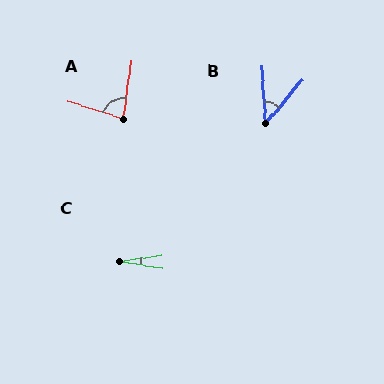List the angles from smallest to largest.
C (17°), B (44°), A (80°).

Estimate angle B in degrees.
Approximately 44 degrees.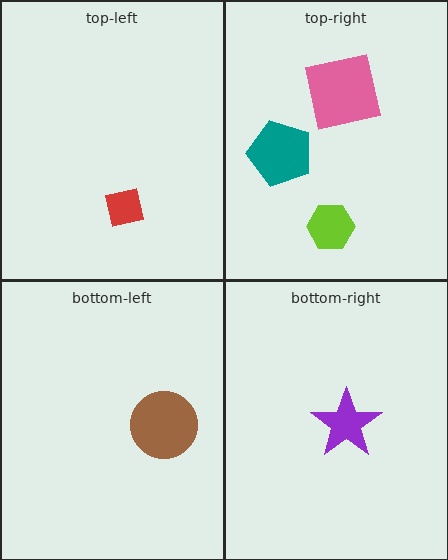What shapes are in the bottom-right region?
The purple star.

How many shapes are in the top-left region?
1.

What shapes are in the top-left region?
The red square.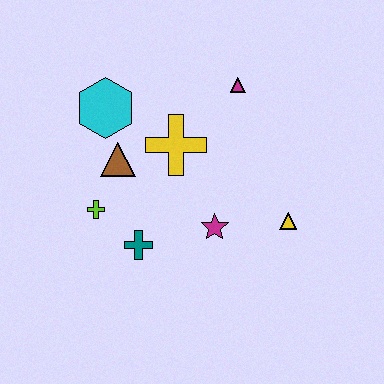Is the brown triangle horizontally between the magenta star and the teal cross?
No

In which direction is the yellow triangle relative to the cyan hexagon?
The yellow triangle is to the right of the cyan hexagon.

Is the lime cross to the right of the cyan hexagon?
No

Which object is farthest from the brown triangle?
The yellow triangle is farthest from the brown triangle.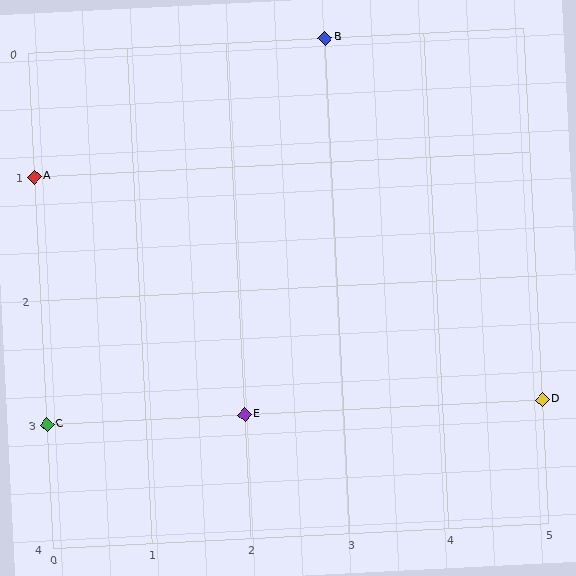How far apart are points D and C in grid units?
Points D and C are 5 columns apart.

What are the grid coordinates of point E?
Point E is at grid coordinates (2, 3).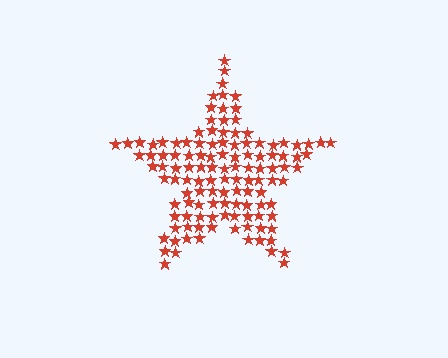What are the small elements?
The small elements are stars.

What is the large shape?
The large shape is a star.